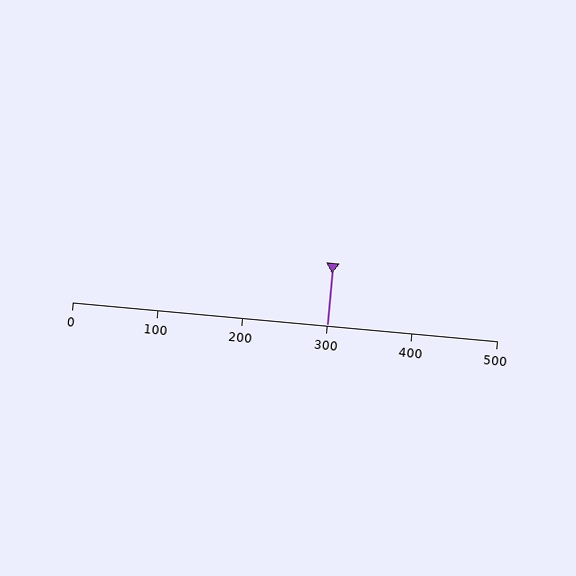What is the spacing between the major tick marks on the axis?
The major ticks are spaced 100 apart.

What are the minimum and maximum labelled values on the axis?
The axis runs from 0 to 500.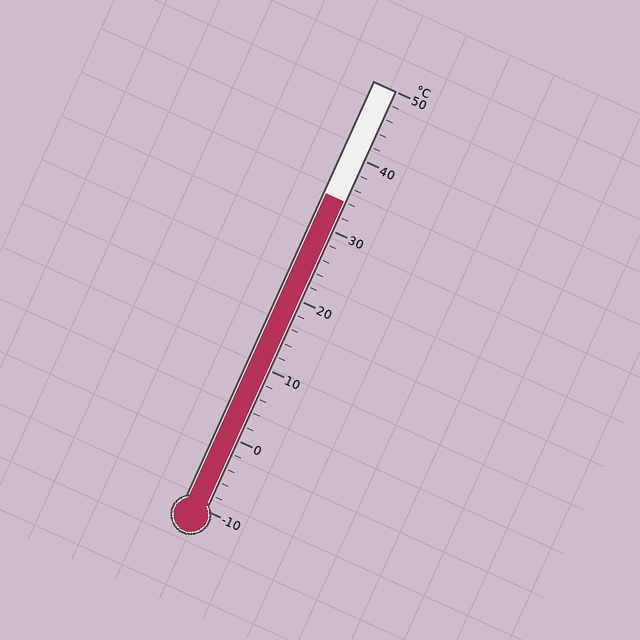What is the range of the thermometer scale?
The thermometer scale ranges from -10°C to 50°C.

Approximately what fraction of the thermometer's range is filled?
The thermometer is filled to approximately 75% of its range.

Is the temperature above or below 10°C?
The temperature is above 10°C.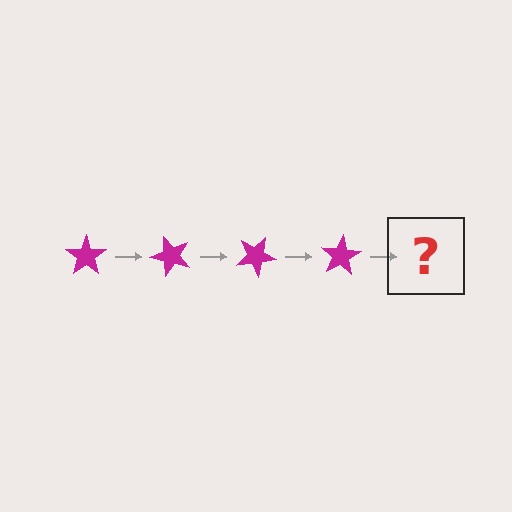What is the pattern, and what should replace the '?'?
The pattern is that the star rotates 50 degrees each step. The '?' should be a magenta star rotated 200 degrees.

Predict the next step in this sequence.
The next step is a magenta star rotated 200 degrees.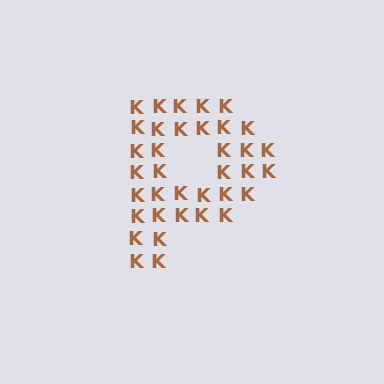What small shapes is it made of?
It is made of small letter K's.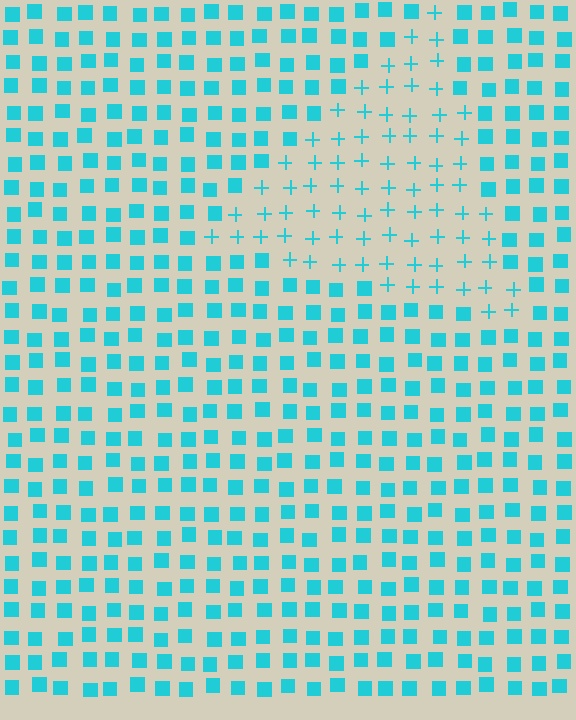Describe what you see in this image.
The image is filled with small cyan elements arranged in a uniform grid. A triangle-shaped region contains plus signs, while the surrounding area contains squares. The boundary is defined purely by the change in element shape.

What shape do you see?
I see a triangle.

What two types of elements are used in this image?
The image uses plus signs inside the triangle region and squares outside it.